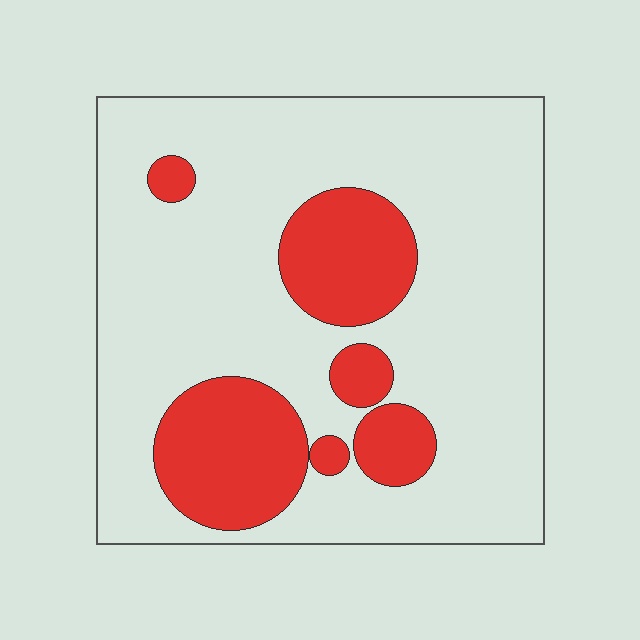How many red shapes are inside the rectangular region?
6.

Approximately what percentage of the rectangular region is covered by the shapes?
Approximately 25%.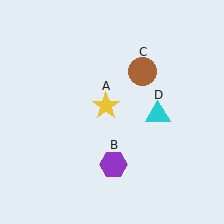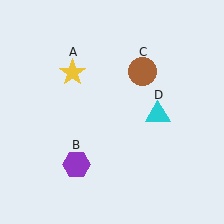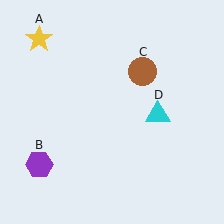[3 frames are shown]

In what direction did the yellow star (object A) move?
The yellow star (object A) moved up and to the left.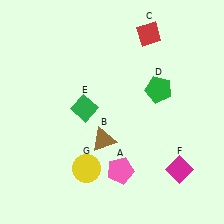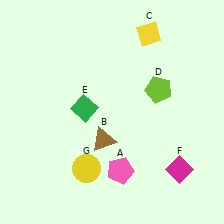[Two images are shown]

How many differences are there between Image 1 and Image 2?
There are 2 differences between the two images.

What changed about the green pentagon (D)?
In Image 1, D is green. In Image 2, it changed to lime.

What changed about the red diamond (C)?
In Image 1, C is red. In Image 2, it changed to yellow.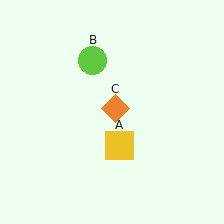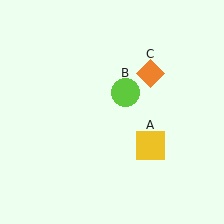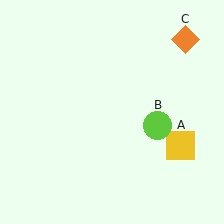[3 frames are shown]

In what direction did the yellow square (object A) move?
The yellow square (object A) moved right.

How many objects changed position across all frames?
3 objects changed position: yellow square (object A), lime circle (object B), orange diamond (object C).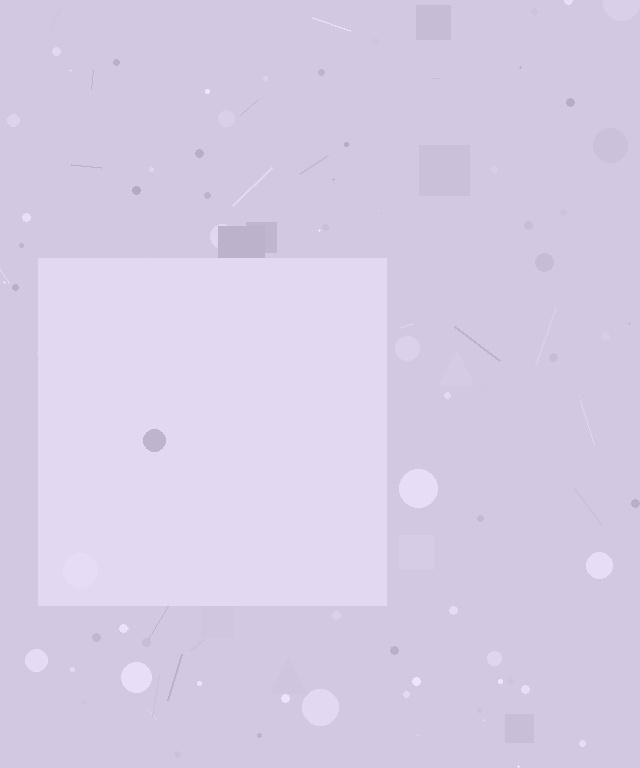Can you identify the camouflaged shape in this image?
The camouflaged shape is a square.